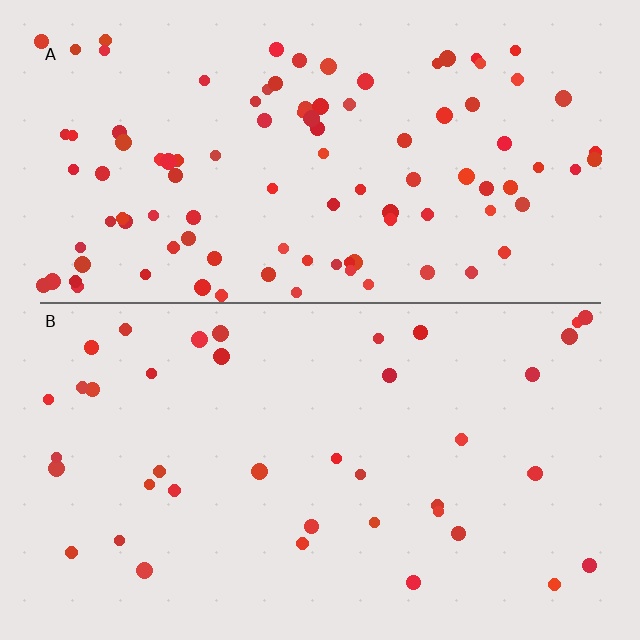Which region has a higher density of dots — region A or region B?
A (the top).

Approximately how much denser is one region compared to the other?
Approximately 2.5× — region A over region B.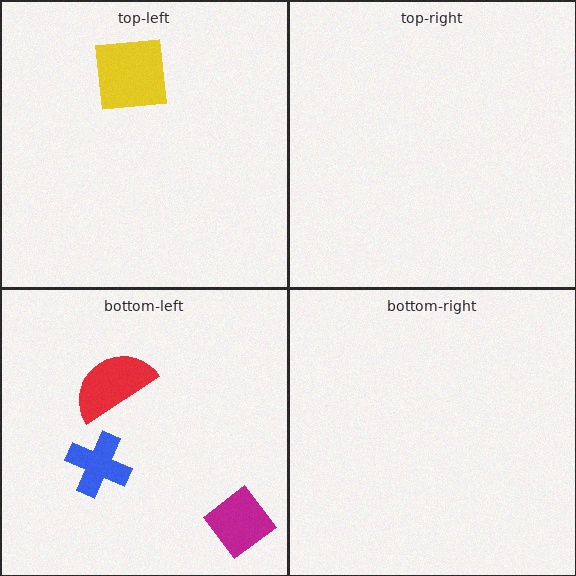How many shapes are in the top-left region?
1.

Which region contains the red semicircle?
The bottom-left region.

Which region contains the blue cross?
The bottom-left region.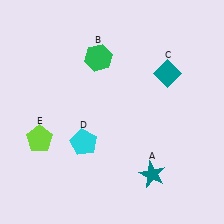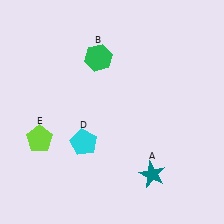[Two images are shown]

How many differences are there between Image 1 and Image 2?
There is 1 difference between the two images.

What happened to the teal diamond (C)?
The teal diamond (C) was removed in Image 2. It was in the top-right area of Image 1.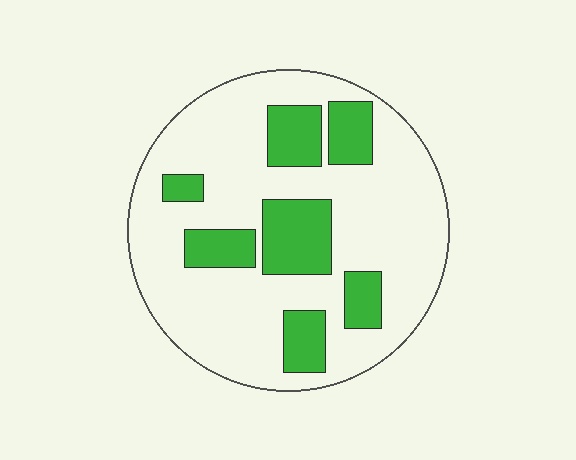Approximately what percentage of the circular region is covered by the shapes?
Approximately 25%.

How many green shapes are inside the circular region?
7.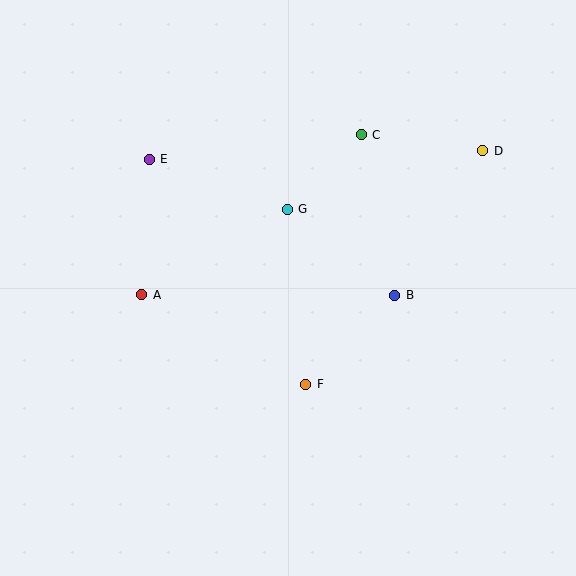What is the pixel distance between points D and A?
The distance between D and A is 370 pixels.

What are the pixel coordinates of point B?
Point B is at (395, 295).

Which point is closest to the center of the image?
Point G at (287, 209) is closest to the center.